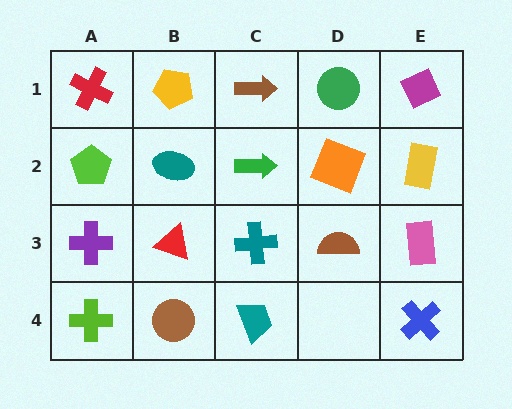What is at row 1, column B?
A yellow pentagon.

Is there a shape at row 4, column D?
No, that cell is empty.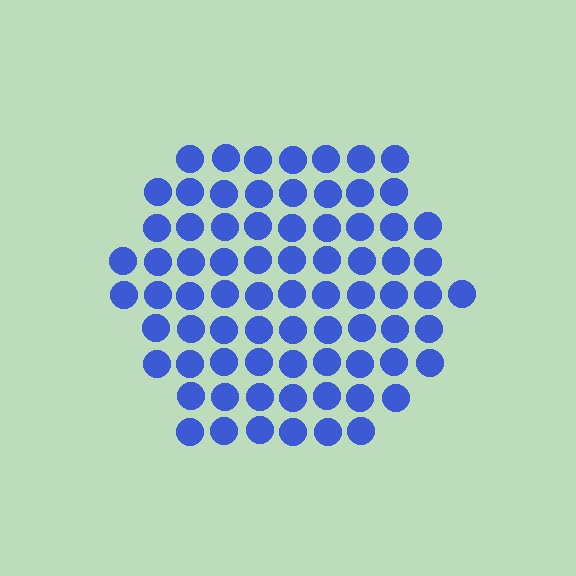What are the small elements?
The small elements are circles.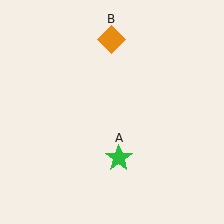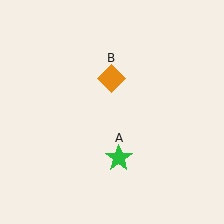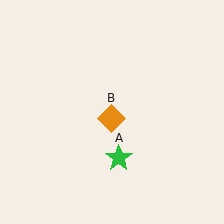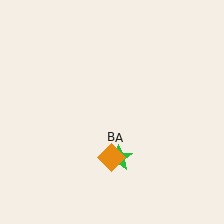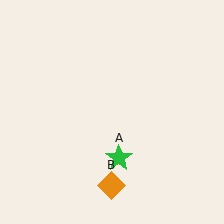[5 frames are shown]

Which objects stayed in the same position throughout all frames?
Green star (object A) remained stationary.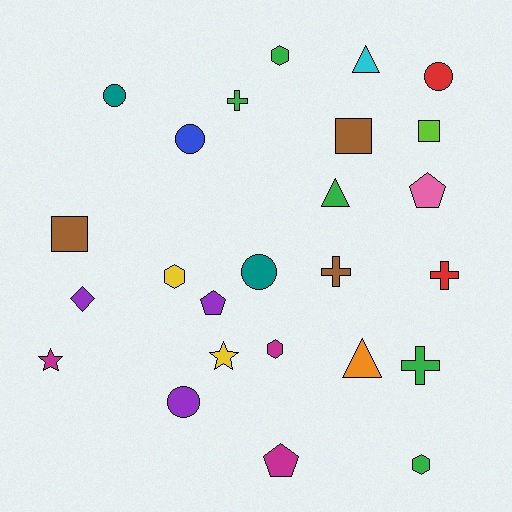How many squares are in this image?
There are 3 squares.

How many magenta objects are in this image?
There are 3 magenta objects.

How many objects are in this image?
There are 25 objects.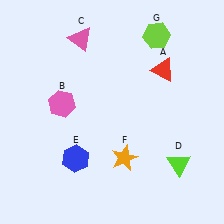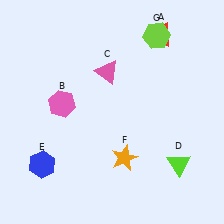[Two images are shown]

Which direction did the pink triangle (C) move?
The pink triangle (C) moved down.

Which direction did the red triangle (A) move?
The red triangle (A) moved up.